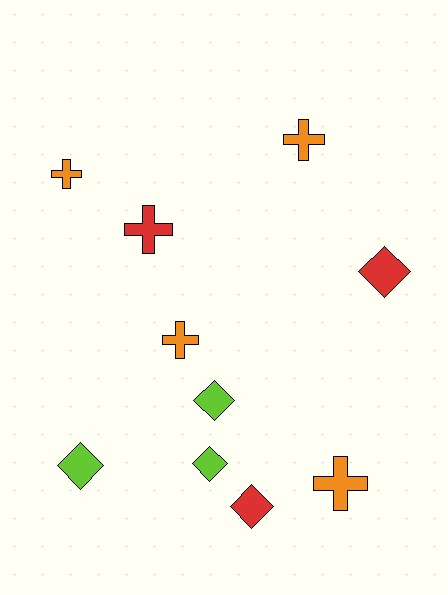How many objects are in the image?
There are 10 objects.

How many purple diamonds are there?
There are no purple diamonds.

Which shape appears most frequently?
Diamond, with 5 objects.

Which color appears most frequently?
Orange, with 4 objects.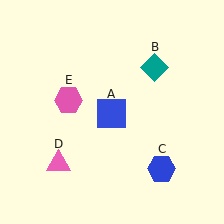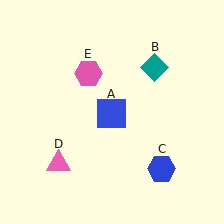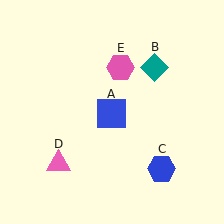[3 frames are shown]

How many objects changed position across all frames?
1 object changed position: pink hexagon (object E).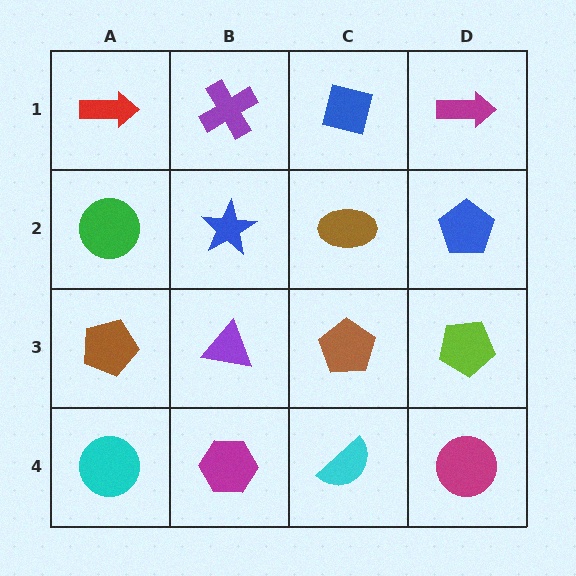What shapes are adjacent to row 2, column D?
A magenta arrow (row 1, column D), a lime pentagon (row 3, column D), a brown ellipse (row 2, column C).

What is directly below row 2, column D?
A lime pentagon.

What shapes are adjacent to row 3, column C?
A brown ellipse (row 2, column C), a cyan semicircle (row 4, column C), a purple triangle (row 3, column B), a lime pentagon (row 3, column D).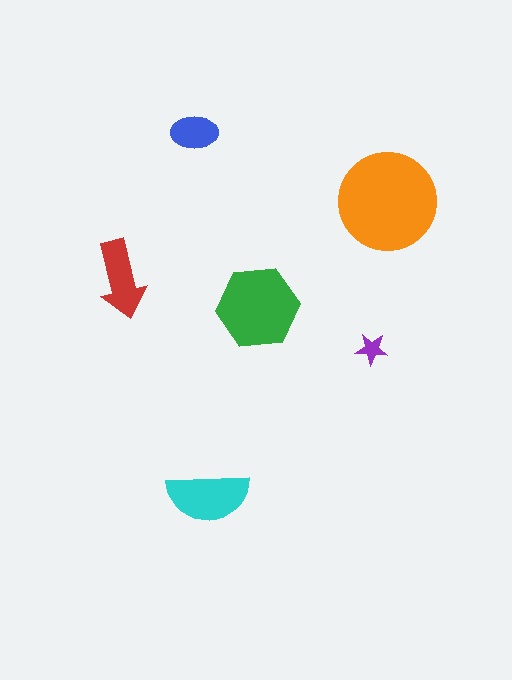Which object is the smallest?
The purple star.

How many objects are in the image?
There are 6 objects in the image.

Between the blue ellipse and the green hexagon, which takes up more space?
The green hexagon.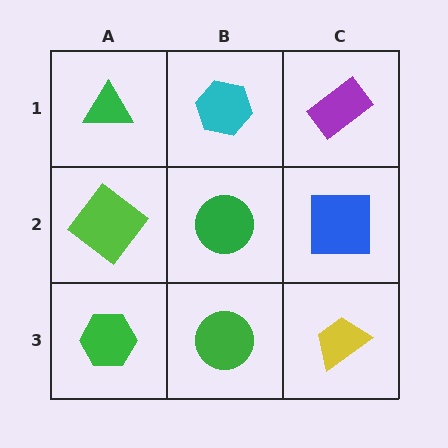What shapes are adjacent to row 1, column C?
A blue square (row 2, column C), a cyan hexagon (row 1, column B).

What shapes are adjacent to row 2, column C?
A purple rectangle (row 1, column C), a yellow trapezoid (row 3, column C), a green circle (row 2, column B).